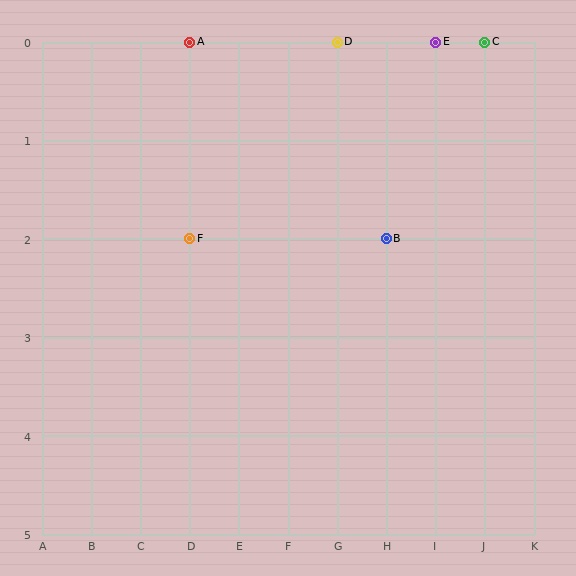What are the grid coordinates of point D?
Point D is at grid coordinates (G, 0).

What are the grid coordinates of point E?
Point E is at grid coordinates (I, 0).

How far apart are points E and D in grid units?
Points E and D are 2 columns apart.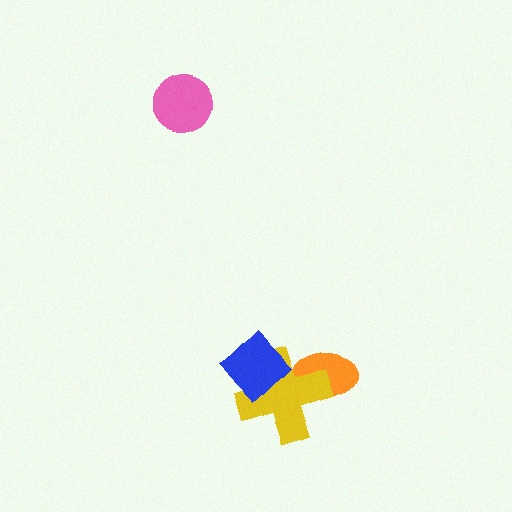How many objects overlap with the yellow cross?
2 objects overlap with the yellow cross.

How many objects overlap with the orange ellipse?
1 object overlaps with the orange ellipse.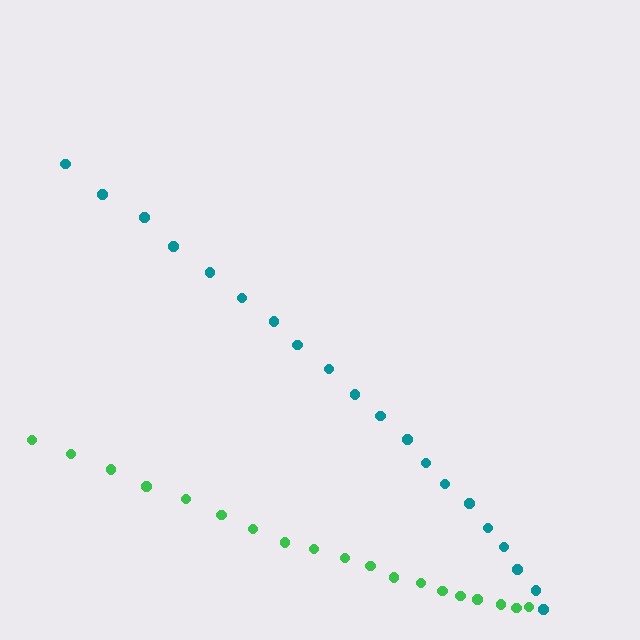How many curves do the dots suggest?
There are 2 distinct paths.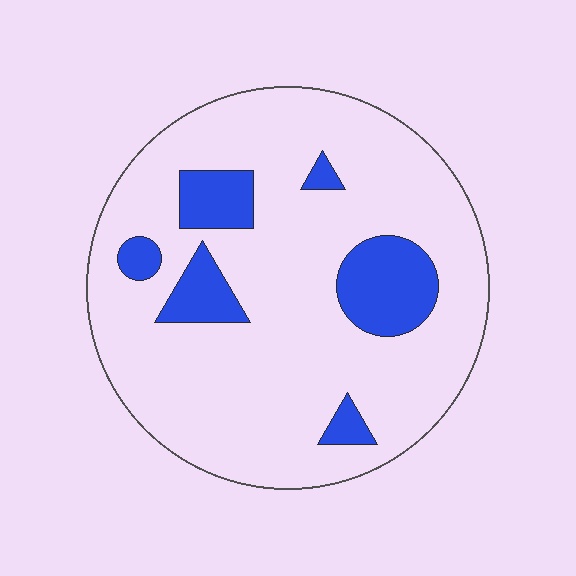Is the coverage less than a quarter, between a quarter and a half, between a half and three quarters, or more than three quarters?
Less than a quarter.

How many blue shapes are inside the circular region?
6.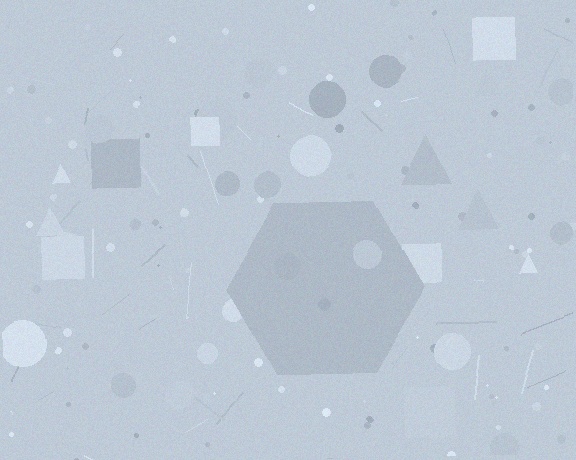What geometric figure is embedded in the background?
A hexagon is embedded in the background.